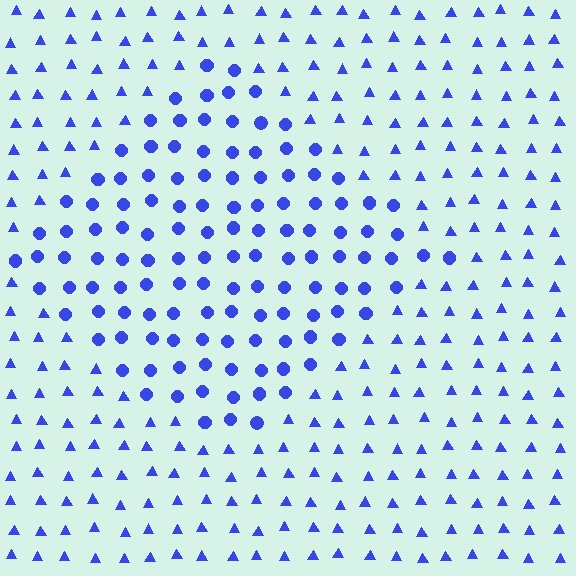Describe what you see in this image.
The image is filled with small blue elements arranged in a uniform grid. A diamond-shaped region contains circles, while the surrounding area contains triangles. The boundary is defined purely by the change in element shape.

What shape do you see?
I see a diamond.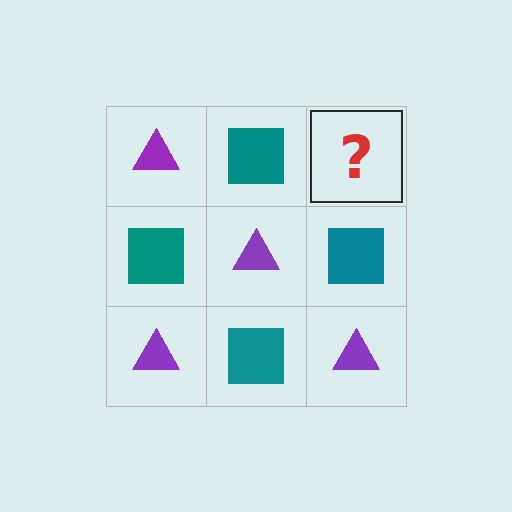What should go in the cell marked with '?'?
The missing cell should contain a purple triangle.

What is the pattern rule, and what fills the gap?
The rule is that it alternates purple triangle and teal square in a checkerboard pattern. The gap should be filled with a purple triangle.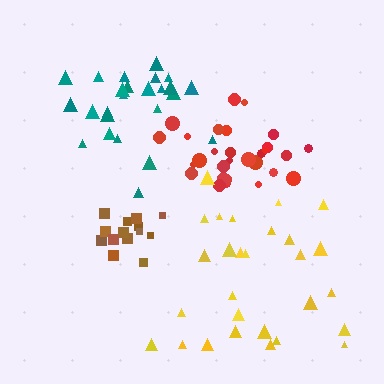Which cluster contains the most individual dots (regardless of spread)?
Red (30).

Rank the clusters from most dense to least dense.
red, brown, teal, yellow.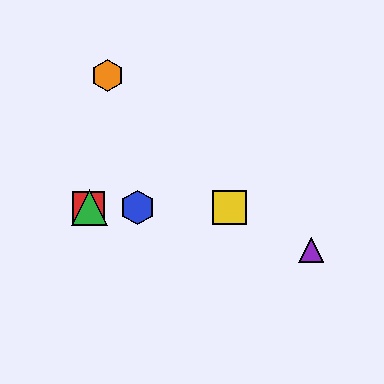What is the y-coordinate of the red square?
The red square is at y≈208.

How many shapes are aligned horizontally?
4 shapes (the red square, the blue hexagon, the green triangle, the yellow square) are aligned horizontally.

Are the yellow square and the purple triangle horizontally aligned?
No, the yellow square is at y≈208 and the purple triangle is at y≈250.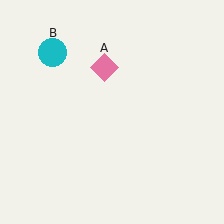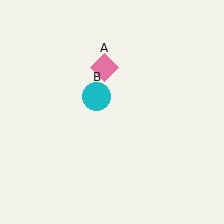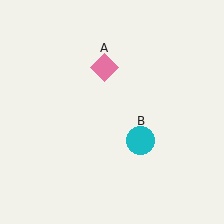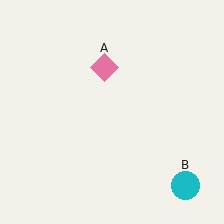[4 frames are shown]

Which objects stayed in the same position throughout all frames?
Pink diamond (object A) remained stationary.